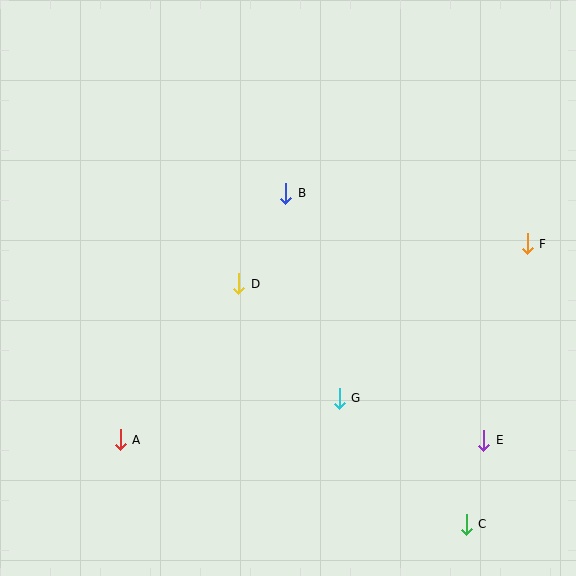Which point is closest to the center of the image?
Point D at (239, 284) is closest to the center.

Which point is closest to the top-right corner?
Point F is closest to the top-right corner.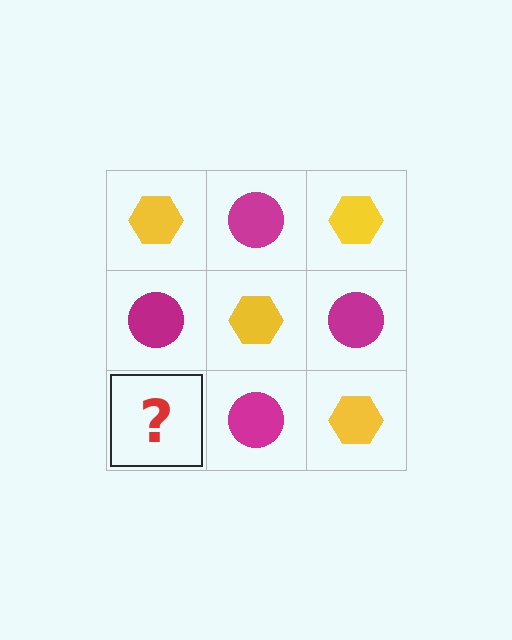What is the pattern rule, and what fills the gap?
The rule is that it alternates yellow hexagon and magenta circle in a checkerboard pattern. The gap should be filled with a yellow hexagon.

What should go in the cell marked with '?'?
The missing cell should contain a yellow hexagon.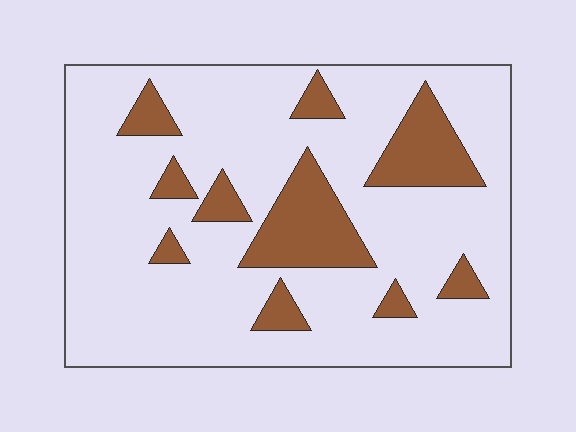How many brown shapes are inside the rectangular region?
10.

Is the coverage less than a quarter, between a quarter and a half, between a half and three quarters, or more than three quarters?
Less than a quarter.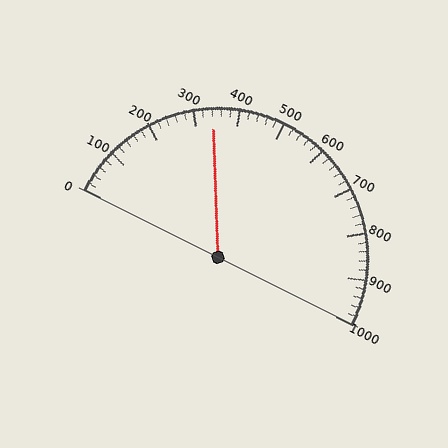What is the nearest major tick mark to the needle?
The nearest major tick mark is 300.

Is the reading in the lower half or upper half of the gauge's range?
The reading is in the lower half of the range (0 to 1000).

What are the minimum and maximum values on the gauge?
The gauge ranges from 0 to 1000.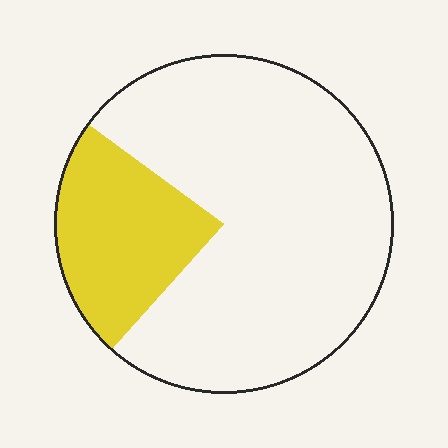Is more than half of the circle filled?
No.